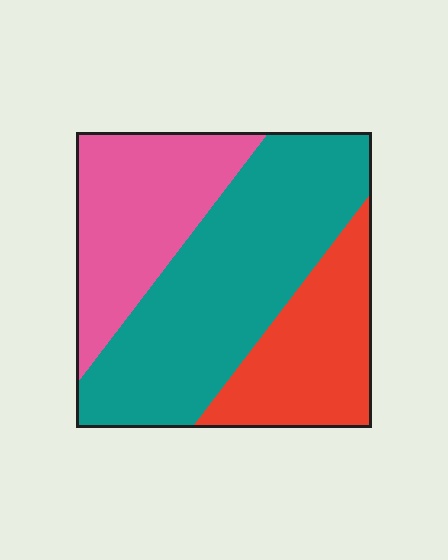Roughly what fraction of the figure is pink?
Pink takes up between a quarter and a half of the figure.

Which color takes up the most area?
Teal, at roughly 50%.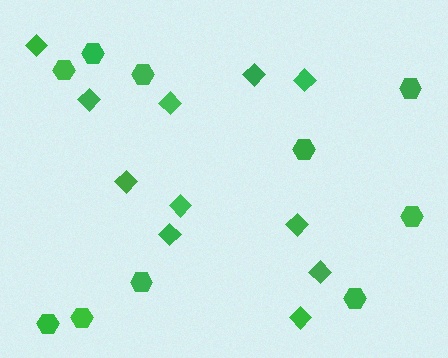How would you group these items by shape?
There are 2 groups: one group of hexagons (10) and one group of diamonds (11).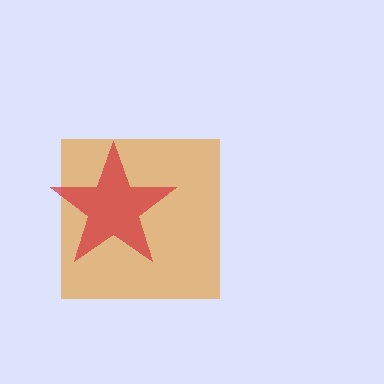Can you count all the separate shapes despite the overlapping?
Yes, there are 2 separate shapes.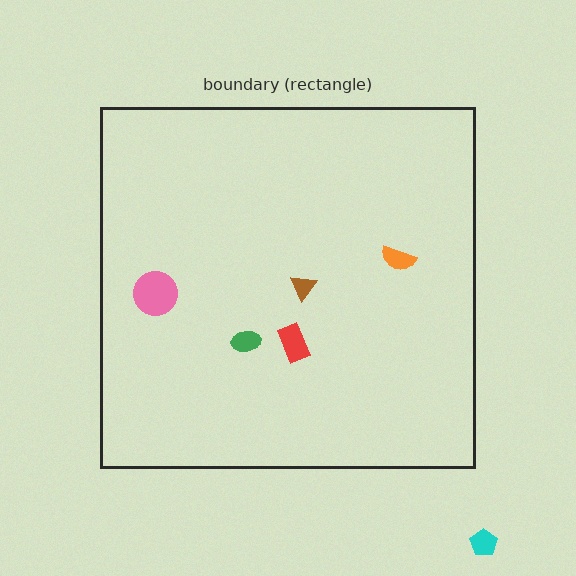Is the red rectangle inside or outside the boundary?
Inside.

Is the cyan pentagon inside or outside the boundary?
Outside.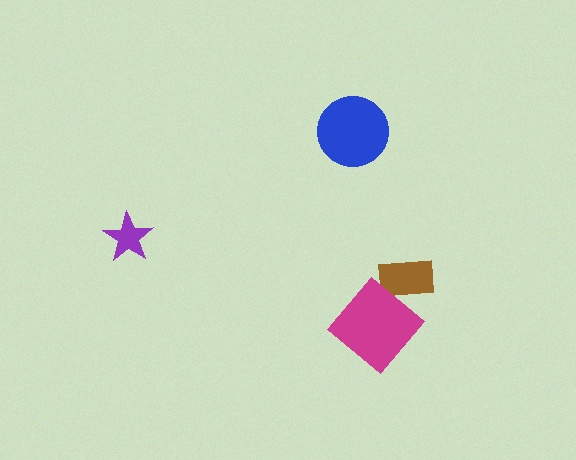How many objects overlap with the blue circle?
0 objects overlap with the blue circle.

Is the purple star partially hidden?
No, no other shape covers it.